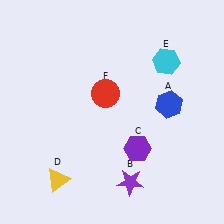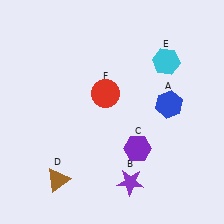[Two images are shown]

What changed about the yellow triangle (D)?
In Image 1, D is yellow. In Image 2, it changed to brown.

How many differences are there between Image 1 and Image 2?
There is 1 difference between the two images.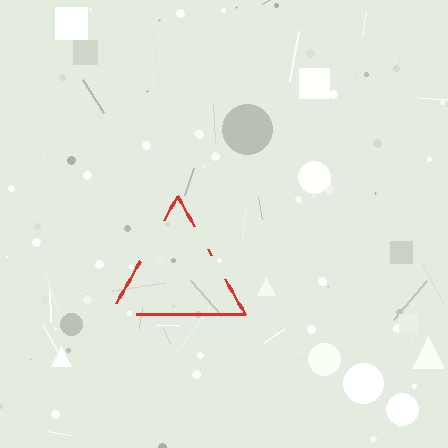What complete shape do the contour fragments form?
The contour fragments form a triangle.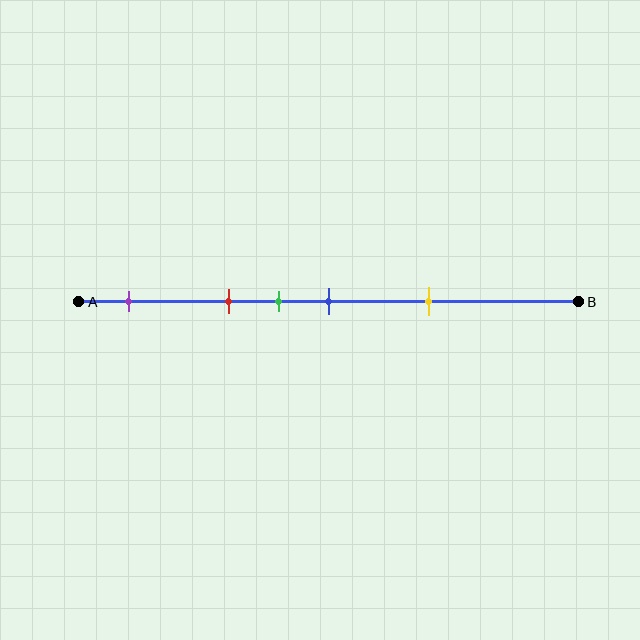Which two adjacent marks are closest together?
The green and blue marks are the closest adjacent pair.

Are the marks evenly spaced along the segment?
No, the marks are not evenly spaced.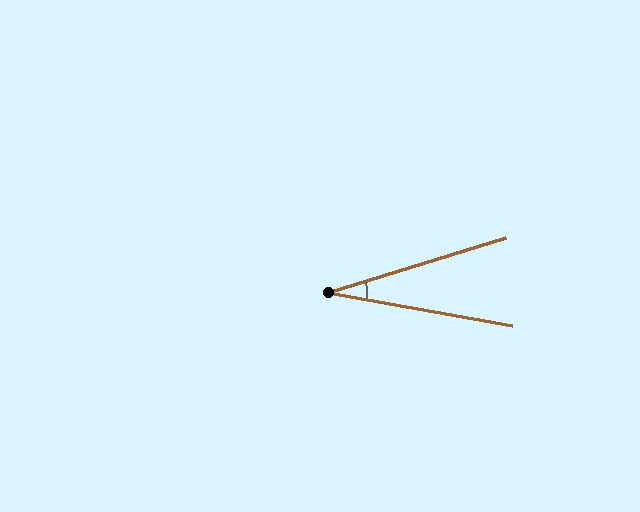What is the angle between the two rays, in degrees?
Approximately 27 degrees.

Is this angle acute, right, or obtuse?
It is acute.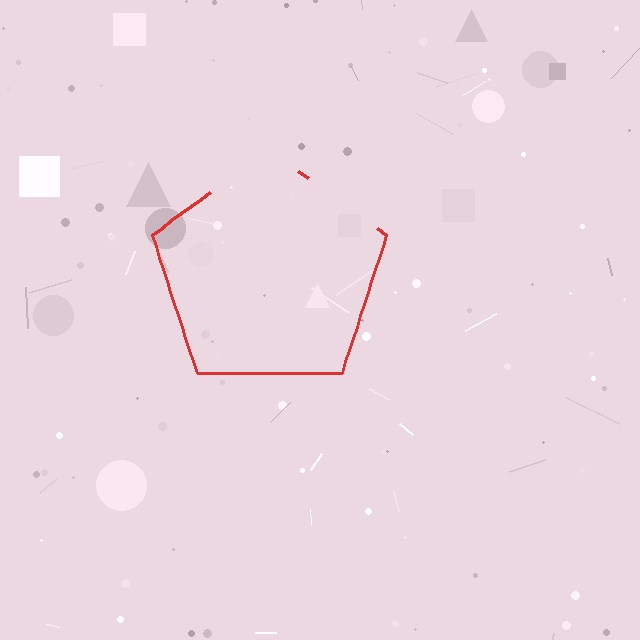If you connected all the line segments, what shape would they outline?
They would outline a pentagon.